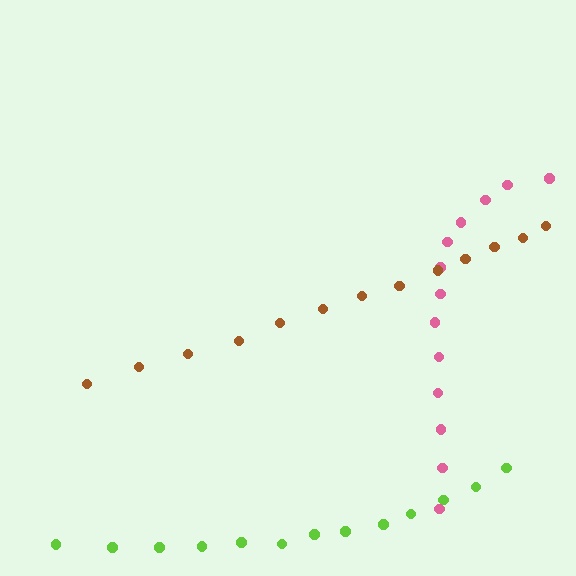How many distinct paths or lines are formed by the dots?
There are 3 distinct paths.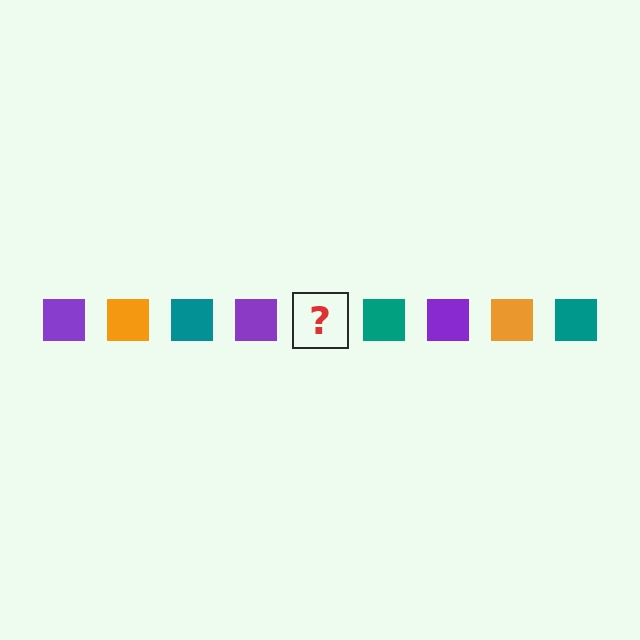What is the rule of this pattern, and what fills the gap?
The rule is that the pattern cycles through purple, orange, teal squares. The gap should be filled with an orange square.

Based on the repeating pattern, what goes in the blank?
The blank should be an orange square.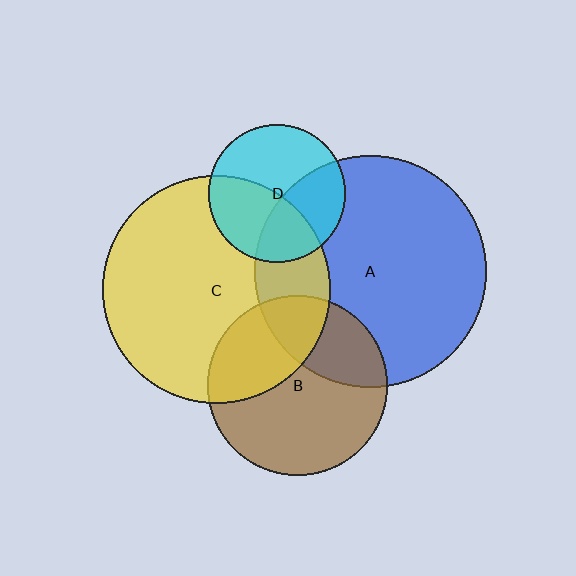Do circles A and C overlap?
Yes.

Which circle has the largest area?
Circle A (blue).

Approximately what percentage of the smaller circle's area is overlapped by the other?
Approximately 20%.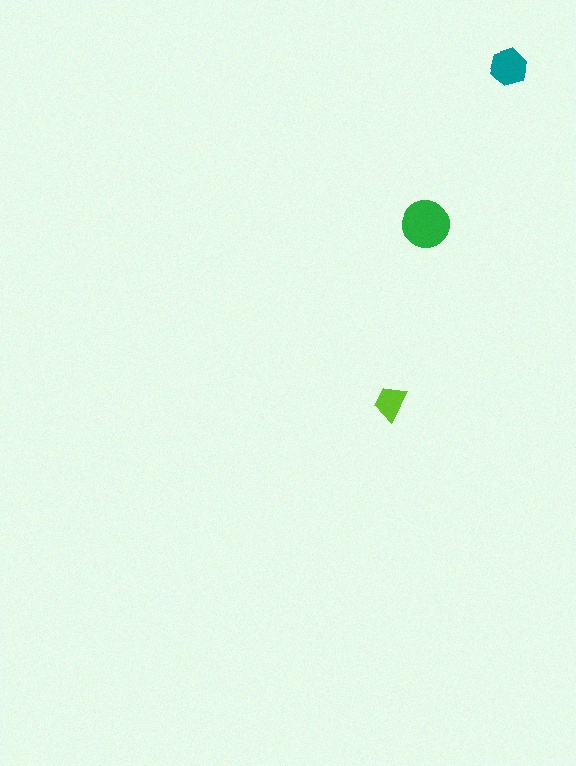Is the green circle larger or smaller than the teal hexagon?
Larger.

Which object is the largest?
The green circle.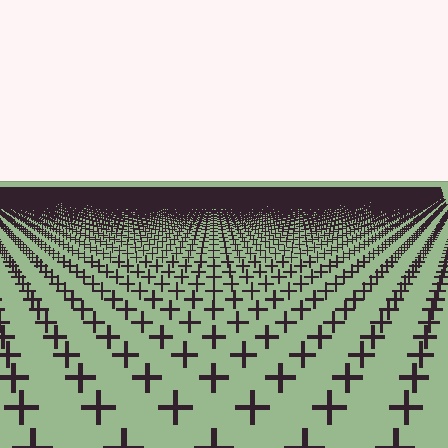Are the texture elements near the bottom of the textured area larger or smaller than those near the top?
Larger. Near the bottom, elements are closer to the viewer and appear at a bigger on-screen size.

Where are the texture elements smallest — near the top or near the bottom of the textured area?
Near the top.